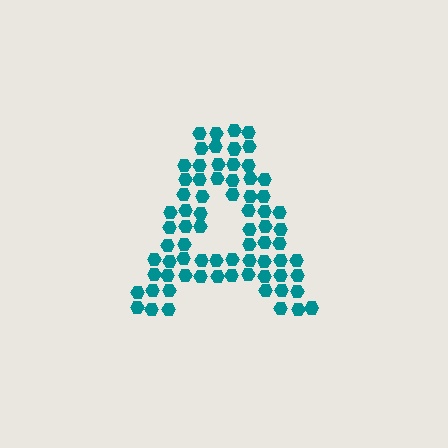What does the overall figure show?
The overall figure shows the letter A.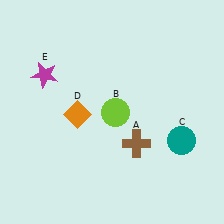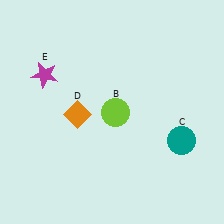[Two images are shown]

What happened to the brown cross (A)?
The brown cross (A) was removed in Image 2. It was in the bottom-right area of Image 1.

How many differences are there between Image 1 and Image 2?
There is 1 difference between the two images.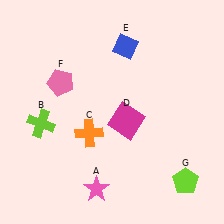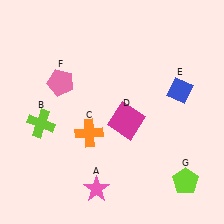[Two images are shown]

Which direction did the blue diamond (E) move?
The blue diamond (E) moved right.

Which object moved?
The blue diamond (E) moved right.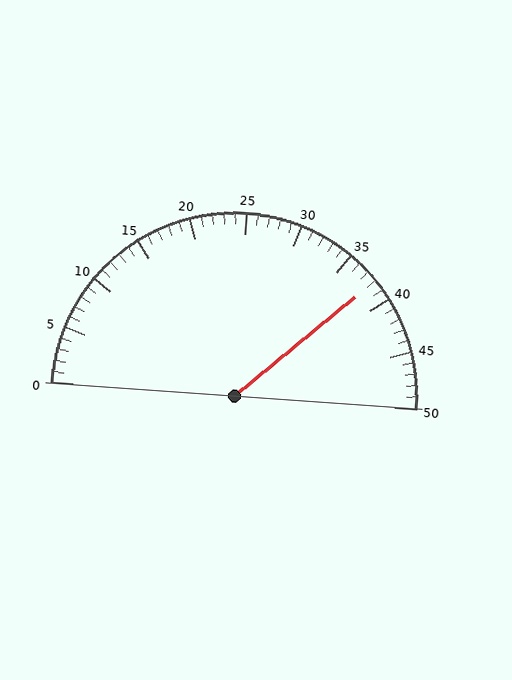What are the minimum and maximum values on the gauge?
The gauge ranges from 0 to 50.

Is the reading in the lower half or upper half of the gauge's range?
The reading is in the upper half of the range (0 to 50).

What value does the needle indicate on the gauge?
The needle indicates approximately 38.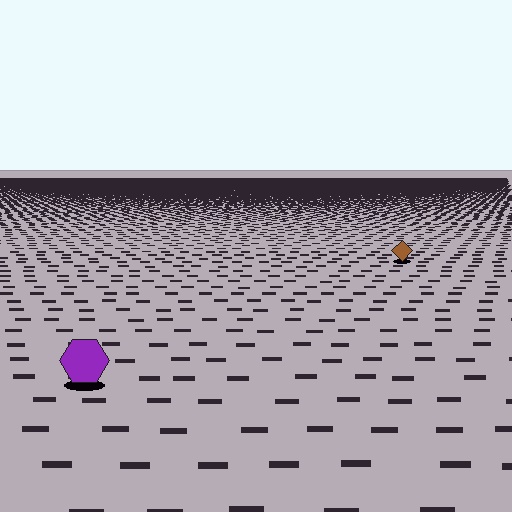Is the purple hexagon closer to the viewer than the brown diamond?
Yes. The purple hexagon is closer — you can tell from the texture gradient: the ground texture is coarser near it.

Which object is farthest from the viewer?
The brown diamond is farthest from the viewer. It appears smaller and the ground texture around it is denser.